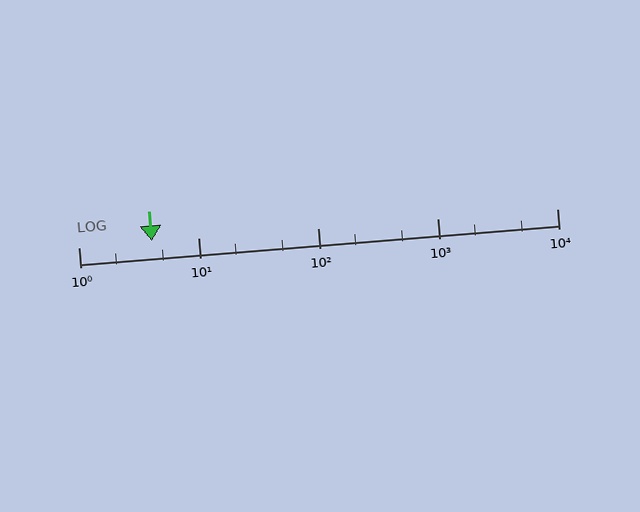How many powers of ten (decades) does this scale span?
The scale spans 4 decades, from 1 to 10000.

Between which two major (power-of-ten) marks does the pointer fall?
The pointer is between 1 and 10.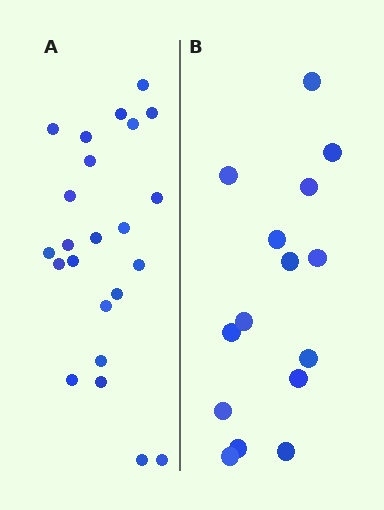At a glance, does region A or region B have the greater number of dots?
Region A (the left region) has more dots.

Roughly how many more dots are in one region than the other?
Region A has roughly 8 or so more dots than region B.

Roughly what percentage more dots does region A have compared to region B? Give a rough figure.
About 55% more.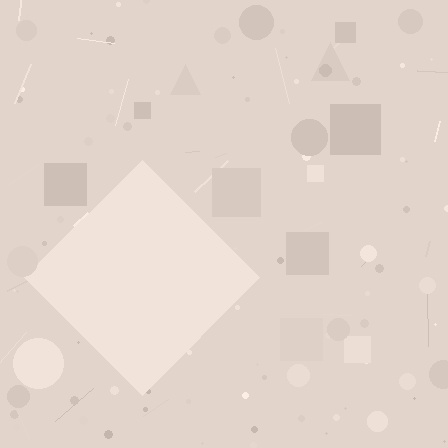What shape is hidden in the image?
A diamond is hidden in the image.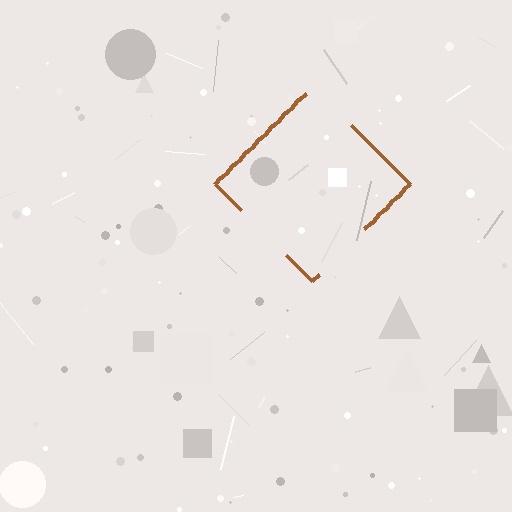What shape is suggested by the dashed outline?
The dashed outline suggests a diamond.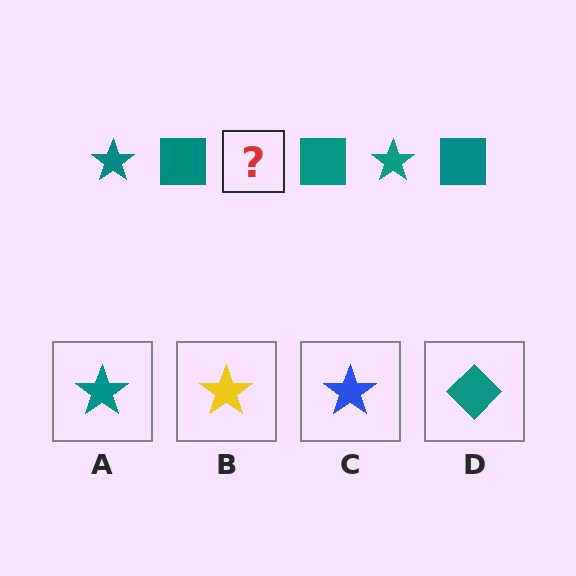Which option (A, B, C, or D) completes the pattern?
A.